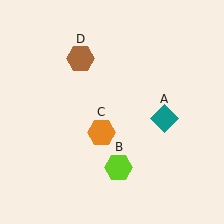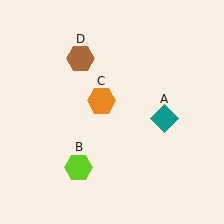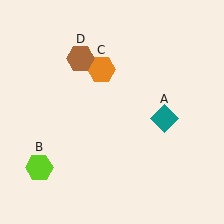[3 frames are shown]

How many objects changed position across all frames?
2 objects changed position: lime hexagon (object B), orange hexagon (object C).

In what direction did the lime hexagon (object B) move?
The lime hexagon (object B) moved left.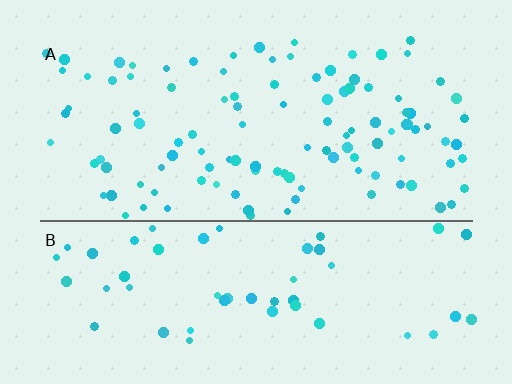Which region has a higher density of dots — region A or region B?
A (the top).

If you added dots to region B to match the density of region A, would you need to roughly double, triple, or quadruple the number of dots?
Approximately double.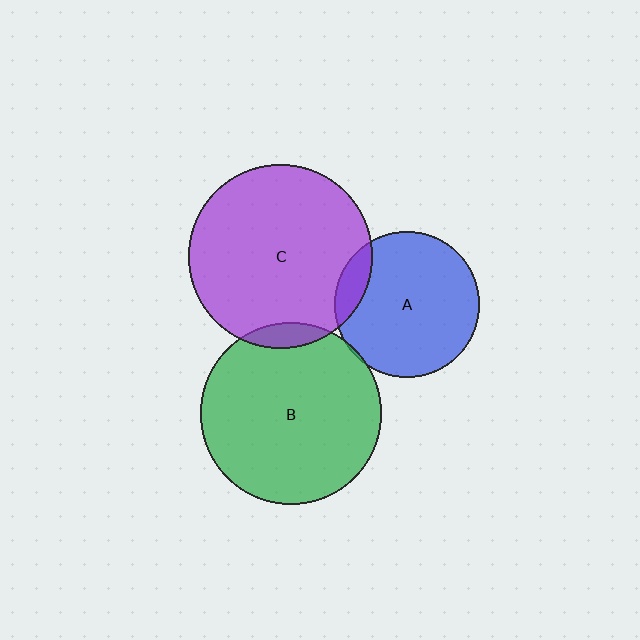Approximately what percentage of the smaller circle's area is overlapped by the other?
Approximately 10%.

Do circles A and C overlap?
Yes.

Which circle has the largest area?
Circle C (purple).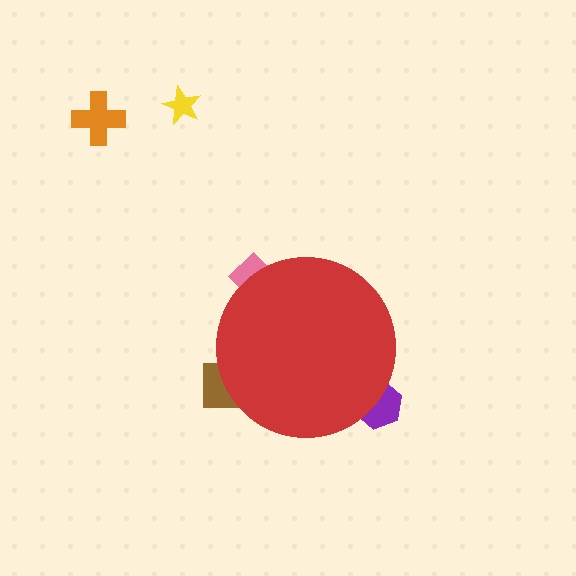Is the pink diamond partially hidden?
Yes, the pink diamond is partially hidden behind the red circle.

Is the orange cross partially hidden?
No, the orange cross is fully visible.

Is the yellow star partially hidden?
No, the yellow star is fully visible.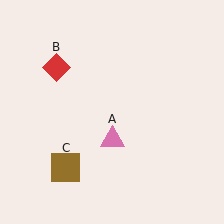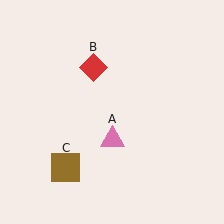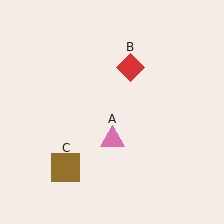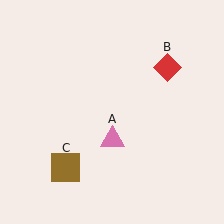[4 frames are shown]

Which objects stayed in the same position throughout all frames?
Pink triangle (object A) and brown square (object C) remained stationary.